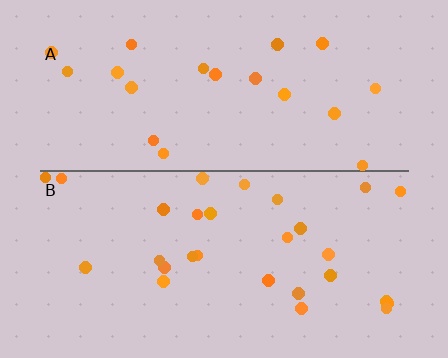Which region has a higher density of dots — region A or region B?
B (the bottom).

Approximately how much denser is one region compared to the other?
Approximately 1.4× — region B over region A.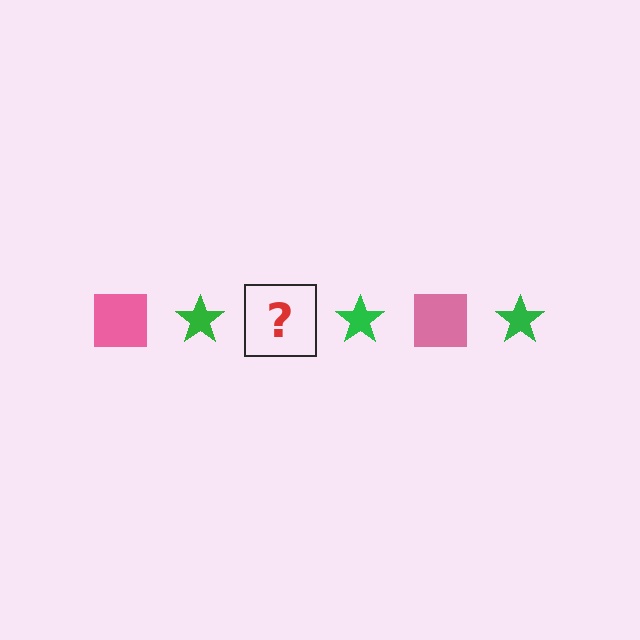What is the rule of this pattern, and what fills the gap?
The rule is that the pattern alternates between pink square and green star. The gap should be filled with a pink square.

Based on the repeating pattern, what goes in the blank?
The blank should be a pink square.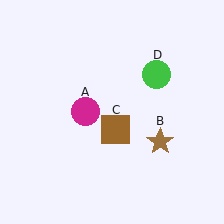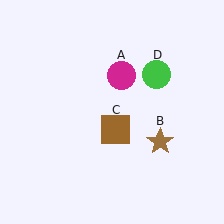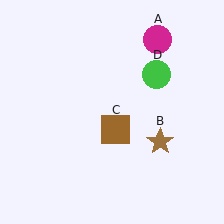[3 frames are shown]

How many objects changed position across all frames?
1 object changed position: magenta circle (object A).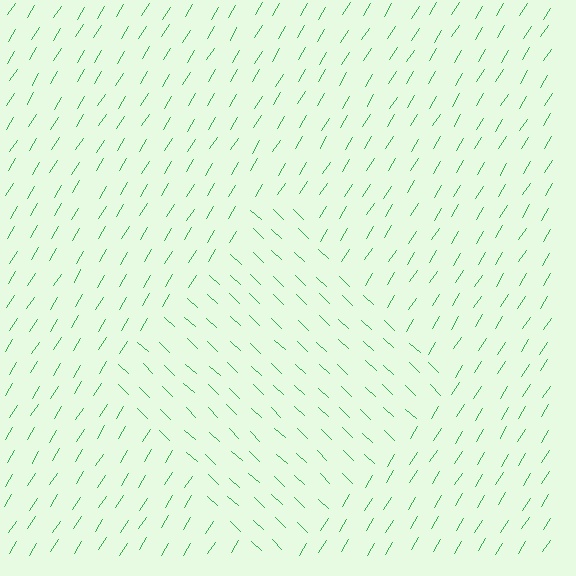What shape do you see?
I see a diamond.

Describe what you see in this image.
The image is filled with small green line segments. A diamond region in the image has lines oriented differently from the surrounding lines, creating a visible texture boundary.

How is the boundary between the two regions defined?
The boundary is defined purely by a change in line orientation (approximately 78 degrees difference). All lines are the same color and thickness.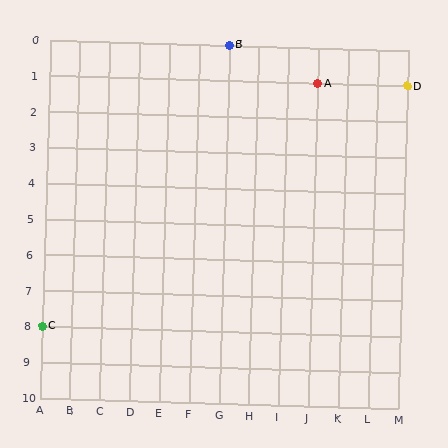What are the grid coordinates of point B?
Point B is at grid coordinates (G, 0).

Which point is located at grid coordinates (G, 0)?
Point B is at (G, 0).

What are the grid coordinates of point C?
Point C is at grid coordinates (A, 8).